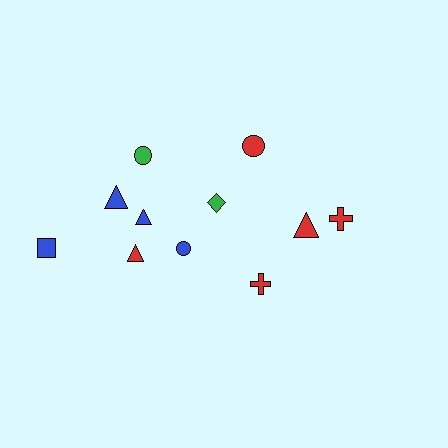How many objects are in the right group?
There are 4 objects.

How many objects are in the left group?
There are 7 objects.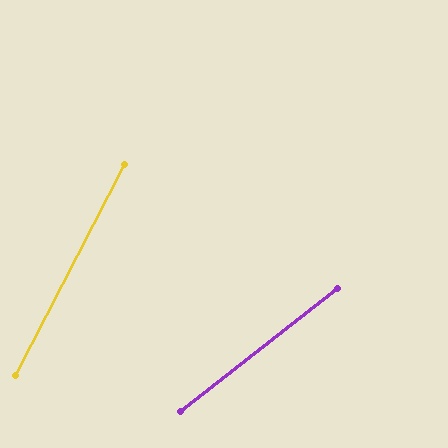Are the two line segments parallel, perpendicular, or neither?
Neither parallel nor perpendicular — they differ by about 25°.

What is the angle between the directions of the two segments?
Approximately 25 degrees.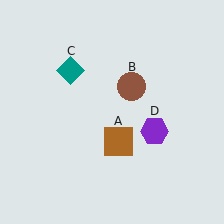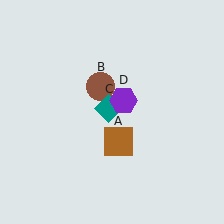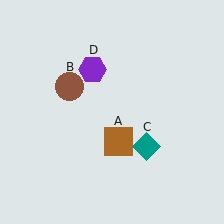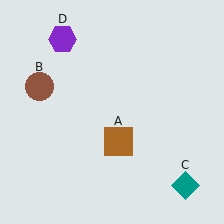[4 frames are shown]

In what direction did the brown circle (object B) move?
The brown circle (object B) moved left.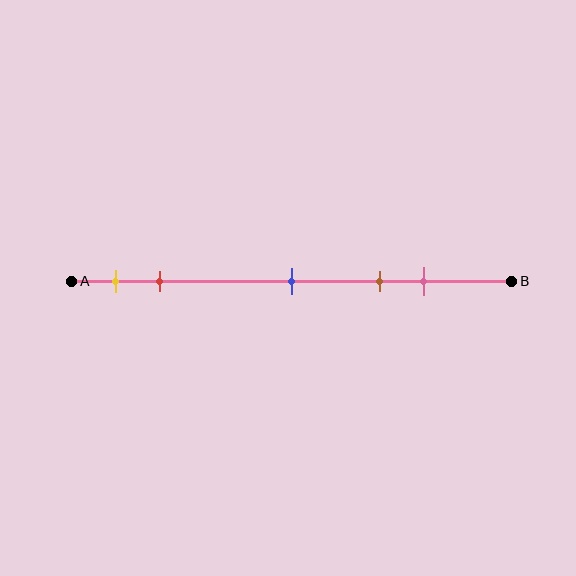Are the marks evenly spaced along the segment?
No, the marks are not evenly spaced.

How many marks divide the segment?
There are 5 marks dividing the segment.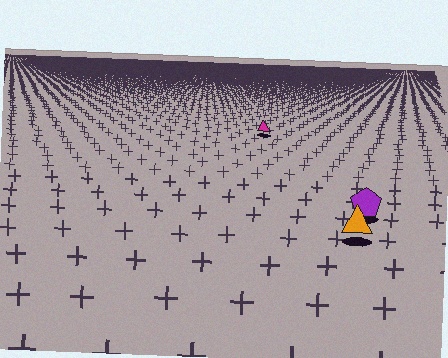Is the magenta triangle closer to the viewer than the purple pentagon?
No. The purple pentagon is closer — you can tell from the texture gradient: the ground texture is coarser near it.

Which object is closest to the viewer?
The orange triangle is closest. The texture marks near it are larger and more spread out.